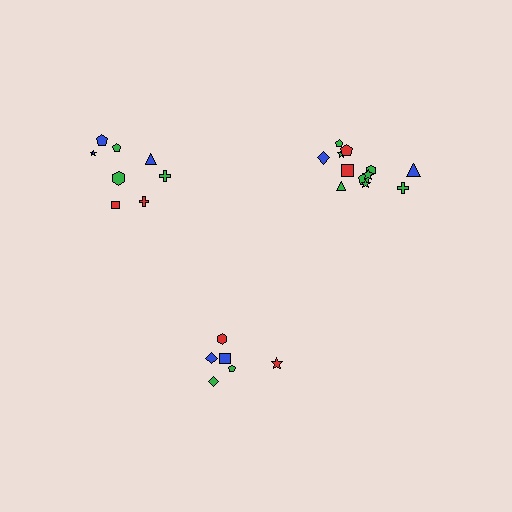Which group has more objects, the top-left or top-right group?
The top-right group.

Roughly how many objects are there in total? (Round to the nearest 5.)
Roughly 25 objects in total.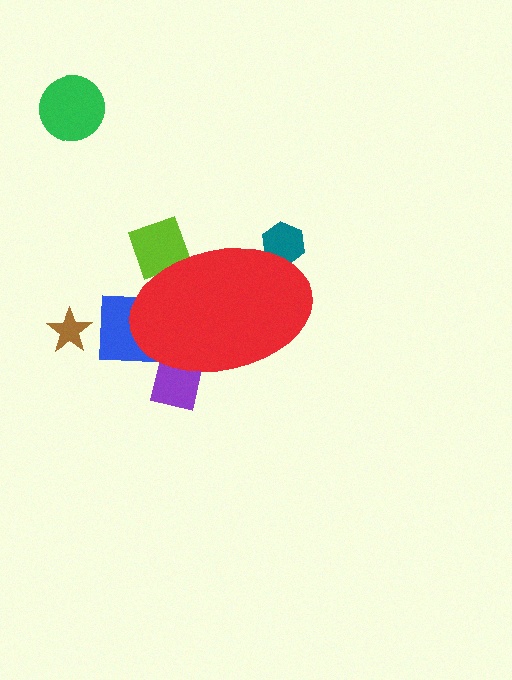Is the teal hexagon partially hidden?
Yes, the teal hexagon is partially hidden behind the red ellipse.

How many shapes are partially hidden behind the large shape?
4 shapes are partially hidden.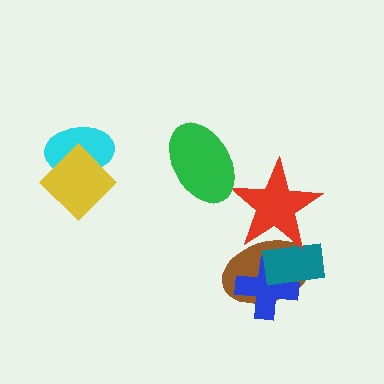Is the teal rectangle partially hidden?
Yes, it is partially covered by another shape.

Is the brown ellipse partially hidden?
Yes, it is partially covered by another shape.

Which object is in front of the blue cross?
The teal rectangle is in front of the blue cross.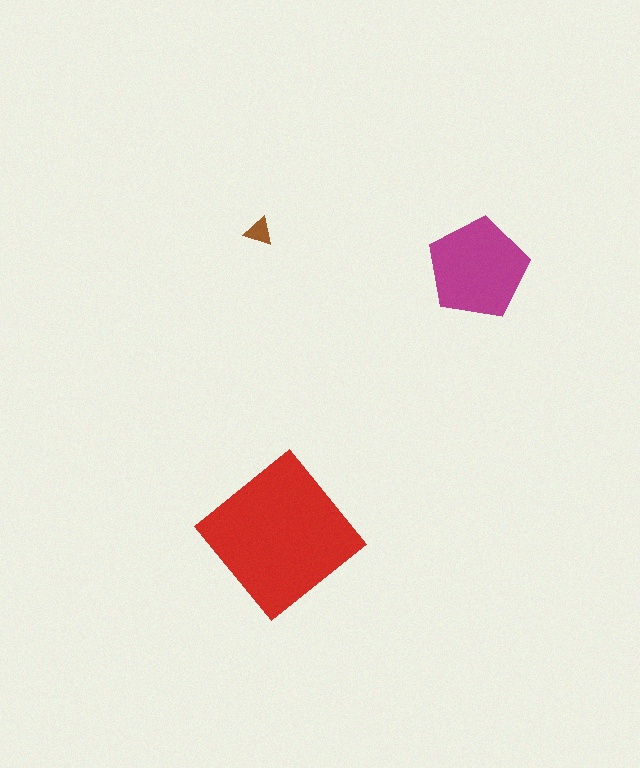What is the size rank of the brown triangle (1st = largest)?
3rd.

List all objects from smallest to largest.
The brown triangle, the magenta pentagon, the red diamond.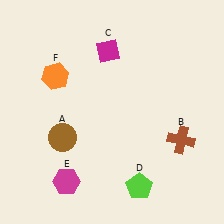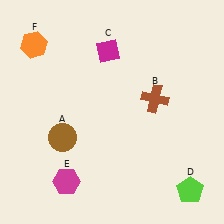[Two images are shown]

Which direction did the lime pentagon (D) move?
The lime pentagon (D) moved right.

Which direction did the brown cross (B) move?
The brown cross (B) moved up.